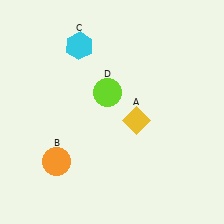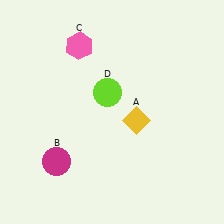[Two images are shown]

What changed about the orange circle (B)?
In Image 1, B is orange. In Image 2, it changed to magenta.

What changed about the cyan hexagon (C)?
In Image 1, C is cyan. In Image 2, it changed to pink.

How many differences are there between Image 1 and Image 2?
There are 2 differences between the two images.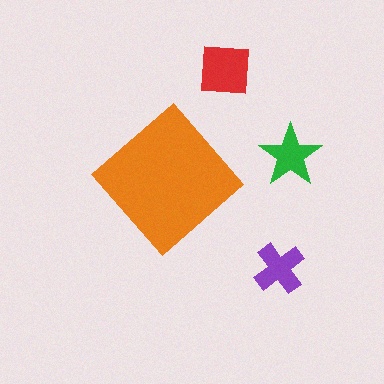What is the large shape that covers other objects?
An orange diamond.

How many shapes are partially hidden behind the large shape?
0 shapes are partially hidden.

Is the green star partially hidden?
No, the green star is fully visible.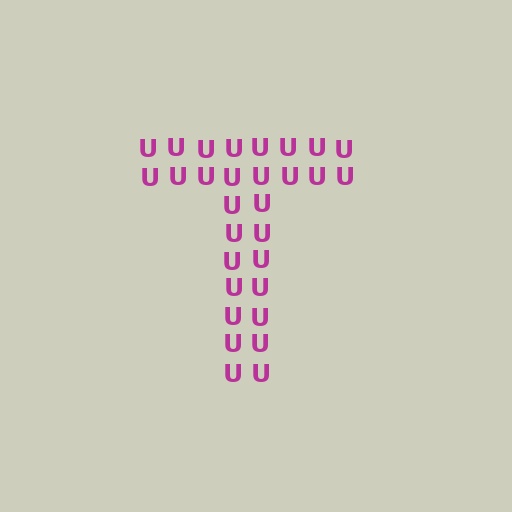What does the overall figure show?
The overall figure shows the letter T.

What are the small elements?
The small elements are letter U's.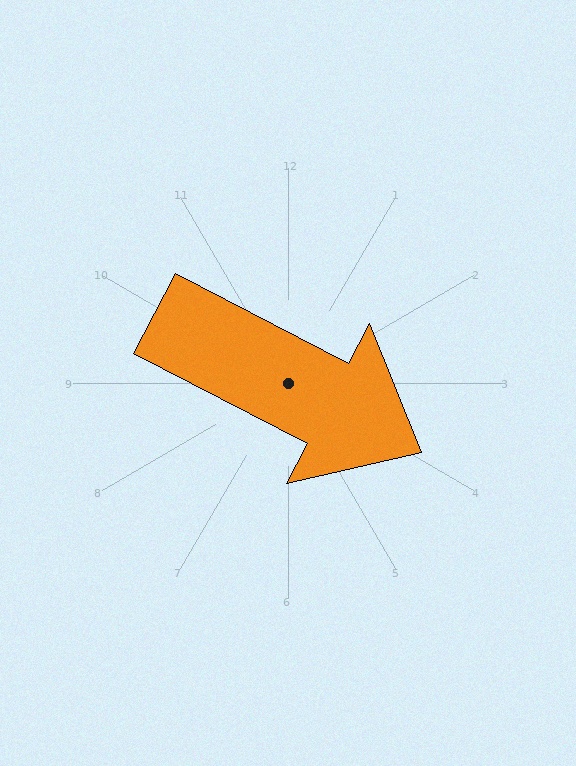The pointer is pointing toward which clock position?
Roughly 4 o'clock.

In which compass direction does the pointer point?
Southeast.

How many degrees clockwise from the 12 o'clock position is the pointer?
Approximately 117 degrees.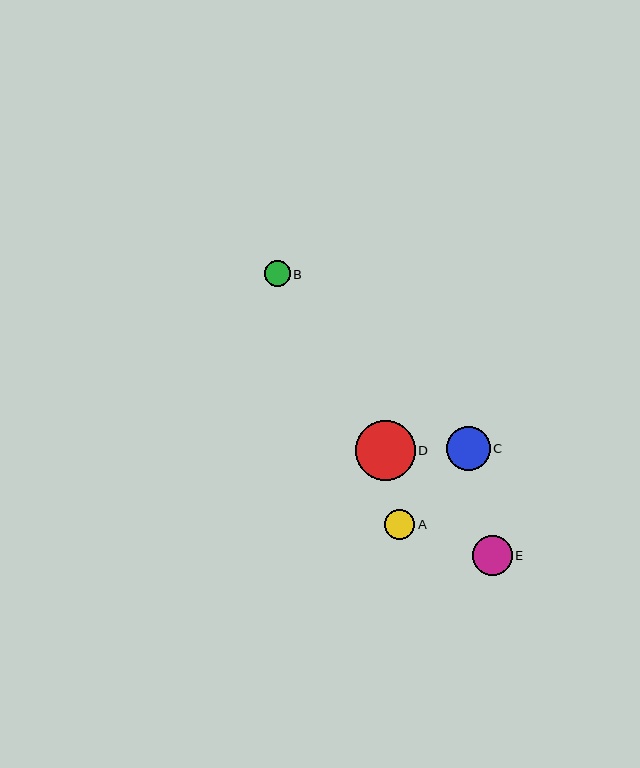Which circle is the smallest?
Circle B is the smallest with a size of approximately 25 pixels.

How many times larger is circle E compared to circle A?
Circle E is approximately 1.3 times the size of circle A.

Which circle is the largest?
Circle D is the largest with a size of approximately 60 pixels.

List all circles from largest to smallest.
From largest to smallest: D, C, E, A, B.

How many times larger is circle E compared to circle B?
Circle E is approximately 1.6 times the size of circle B.